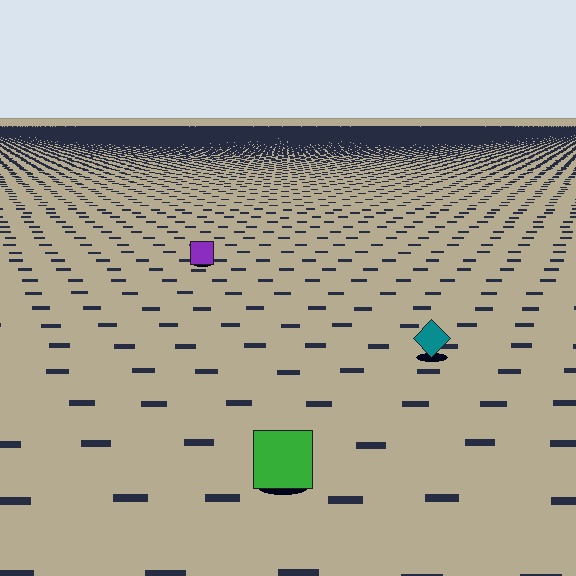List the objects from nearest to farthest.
From nearest to farthest: the green square, the teal diamond, the purple square.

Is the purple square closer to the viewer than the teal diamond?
No. The teal diamond is closer — you can tell from the texture gradient: the ground texture is coarser near it.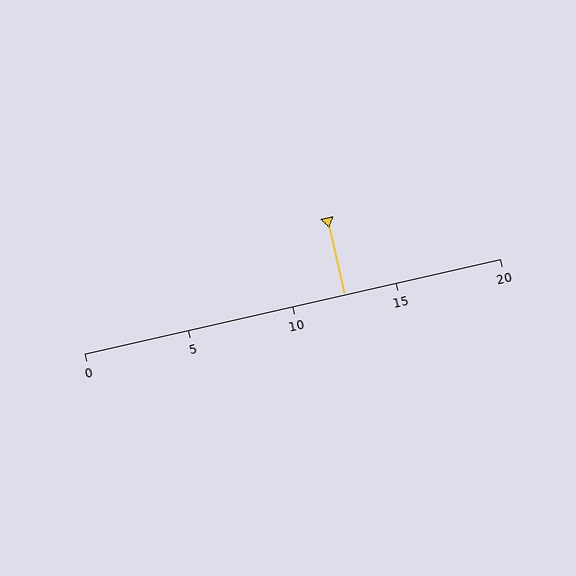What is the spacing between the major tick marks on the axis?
The major ticks are spaced 5 apart.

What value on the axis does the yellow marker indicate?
The marker indicates approximately 12.5.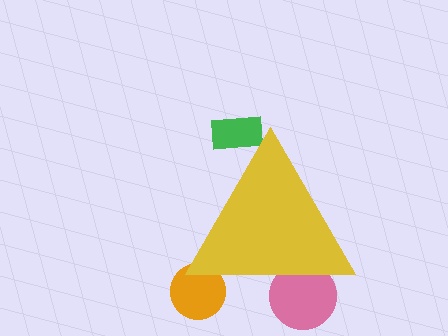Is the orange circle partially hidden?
Yes, the orange circle is partially hidden behind the yellow triangle.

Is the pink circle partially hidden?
Yes, the pink circle is partially hidden behind the yellow triangle.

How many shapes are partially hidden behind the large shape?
3 shapes are partially hidden.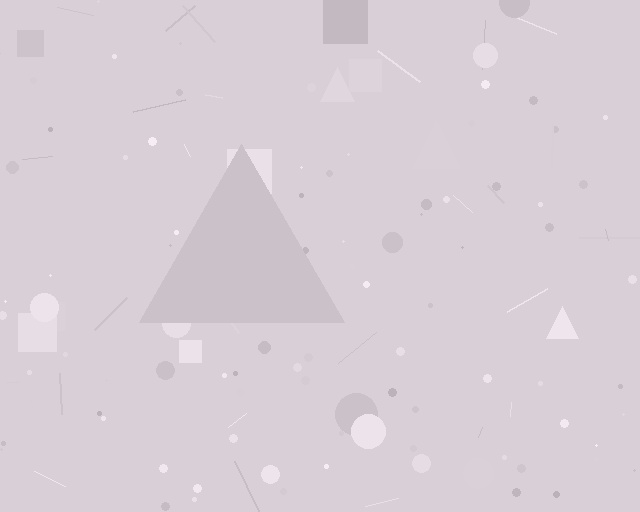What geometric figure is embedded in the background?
A triangle is embedded in the background.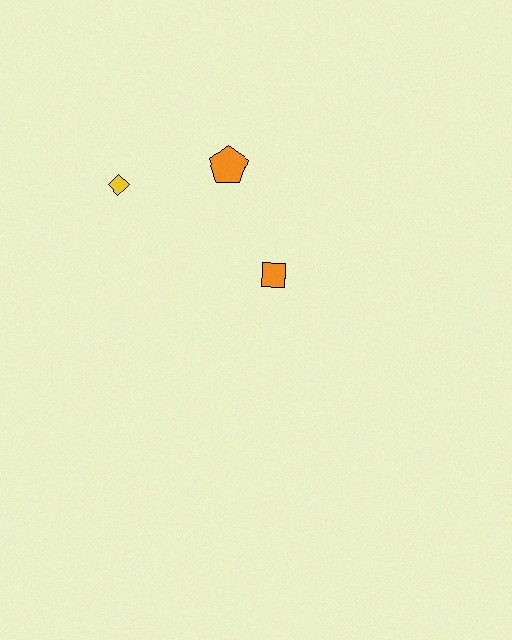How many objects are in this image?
There are 3 objects.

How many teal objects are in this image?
There are no teal objects.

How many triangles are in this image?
There are no triangles.